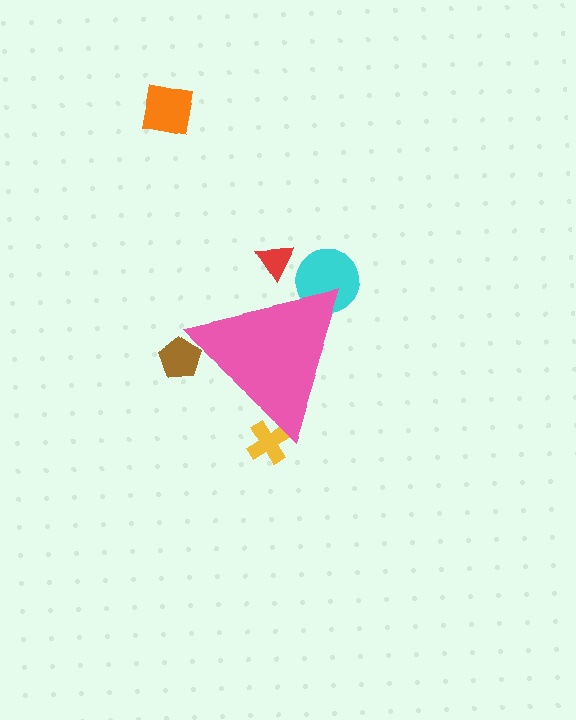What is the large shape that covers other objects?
A pink triangle.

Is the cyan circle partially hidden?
Yes, the cyan circle is partially hidden behind the pink triangle.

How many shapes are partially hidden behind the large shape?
4 shapes are partially hidden.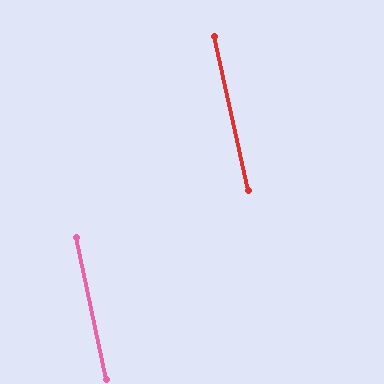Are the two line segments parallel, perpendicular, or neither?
Parallel — their directions differ by only 0.6°.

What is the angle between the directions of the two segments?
Approximately 1 degree.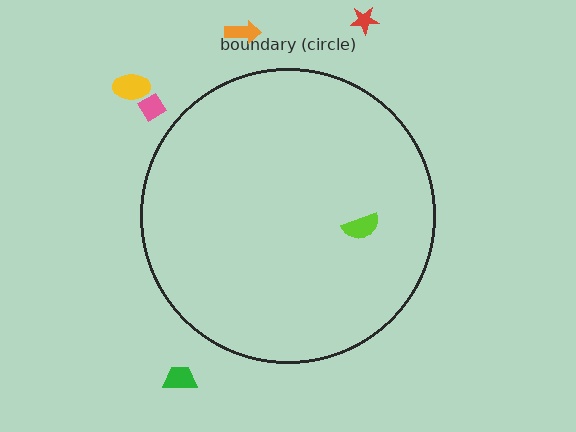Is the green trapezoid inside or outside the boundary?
Outside.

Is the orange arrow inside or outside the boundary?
Outside.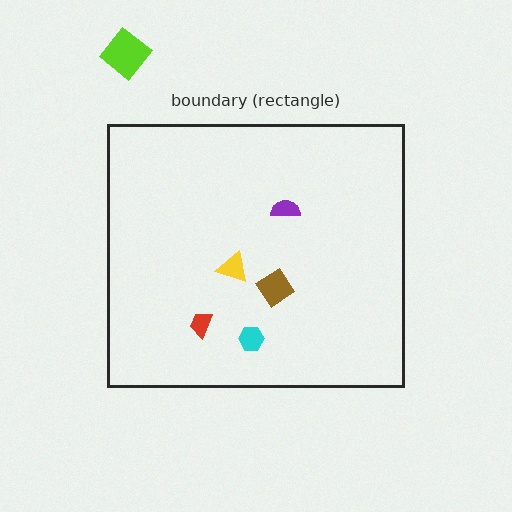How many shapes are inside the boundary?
5 inside, 1 outside.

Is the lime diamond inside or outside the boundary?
Outside.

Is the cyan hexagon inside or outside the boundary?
Inside.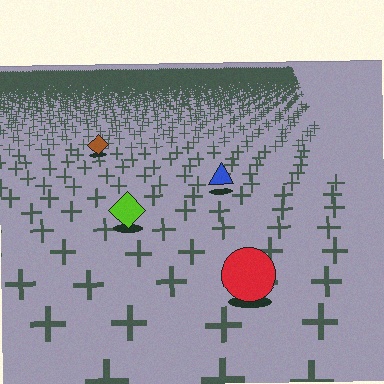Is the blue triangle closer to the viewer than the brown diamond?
Yes. The blue triangle is closer — you can tell from the texture gradient: the ground texture is coarser near it.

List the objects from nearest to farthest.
From nearest to farthest: the red circle, the lime diamond, the blue triangle, the brown diamond.